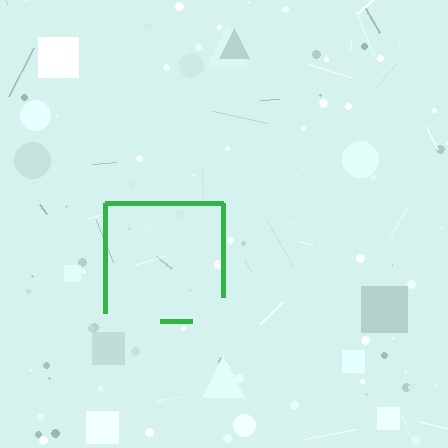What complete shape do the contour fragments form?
The contour fragments form a square.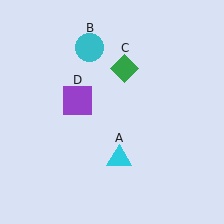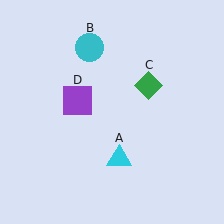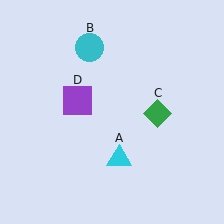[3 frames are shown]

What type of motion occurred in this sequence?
The green diamond (object C) rotated clockwise around the center of the scene.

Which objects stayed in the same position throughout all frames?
Cyan triangle (object A) and cyan circle (object B) and purple square (object D) remained stationary.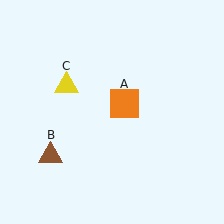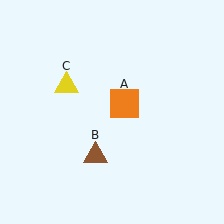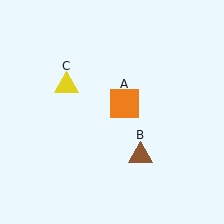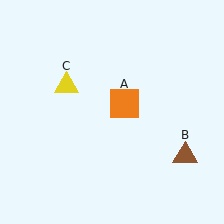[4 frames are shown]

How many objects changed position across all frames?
1 object changed position: brown triangle (object B).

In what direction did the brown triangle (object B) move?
The brown triangle (object B) moved right.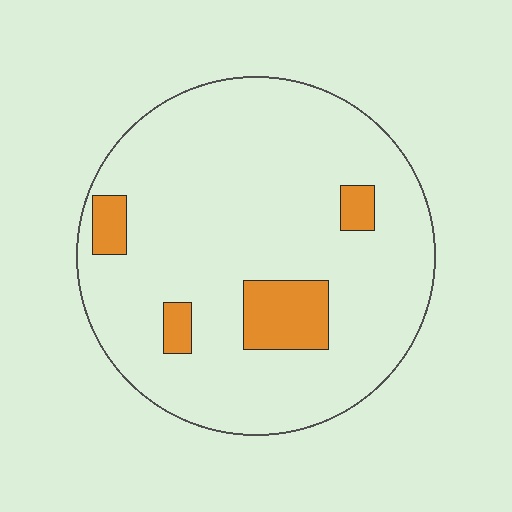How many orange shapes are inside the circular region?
4.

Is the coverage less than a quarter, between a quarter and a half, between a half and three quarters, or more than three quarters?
Less than a quarter.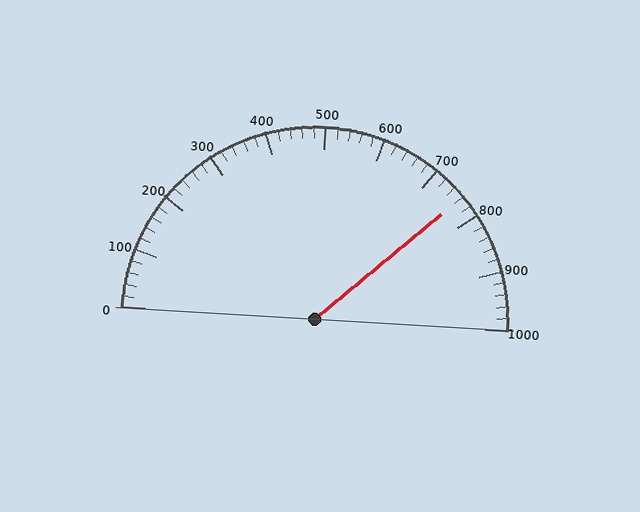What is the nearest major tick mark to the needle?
The nearest major tick mark is 800.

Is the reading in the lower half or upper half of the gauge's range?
The reading is in the upper half of the range (0 to 1000).